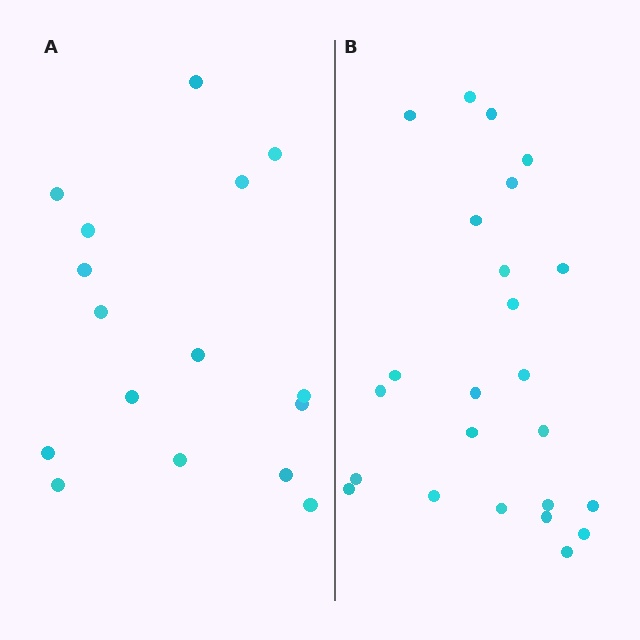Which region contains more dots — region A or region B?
Region B (the right region) has more dots.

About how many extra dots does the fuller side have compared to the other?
Region B has roughly 8 or so more dots than region A.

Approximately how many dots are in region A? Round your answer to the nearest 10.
About 20 dots. (The exact count is 16, which rounds to 20.)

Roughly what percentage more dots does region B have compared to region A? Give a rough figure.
About 50% more.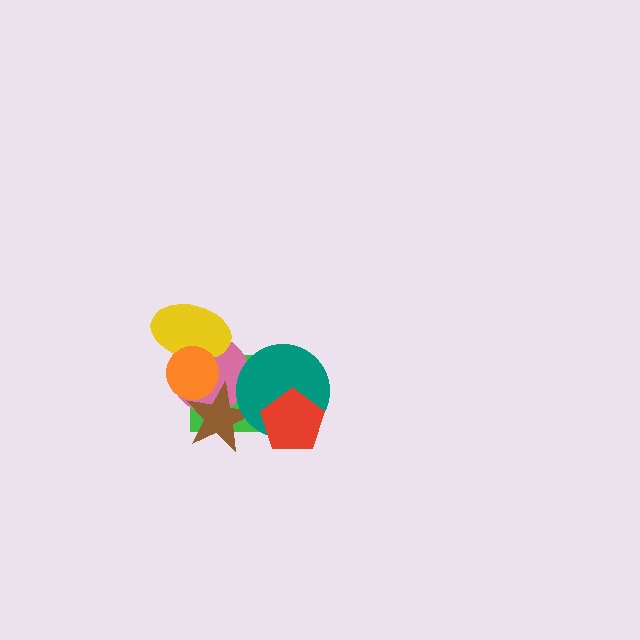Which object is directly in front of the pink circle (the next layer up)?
The brown star is directly in front of the pink circle.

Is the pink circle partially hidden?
Yes, it is partially covered by another shape.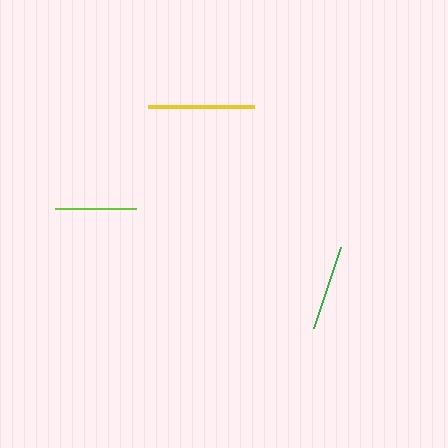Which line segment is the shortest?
The lime line is the shortest at approximately 81 pixels.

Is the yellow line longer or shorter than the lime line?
The yellow line is longer than the lime line.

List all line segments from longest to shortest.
From longest to shortest: yellow, green, lime.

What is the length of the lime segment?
The lime segment is approximately 81 pixels long.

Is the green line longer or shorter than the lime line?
The green line is longer than the lime line.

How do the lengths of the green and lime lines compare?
The green and lime lines are approximately the same length.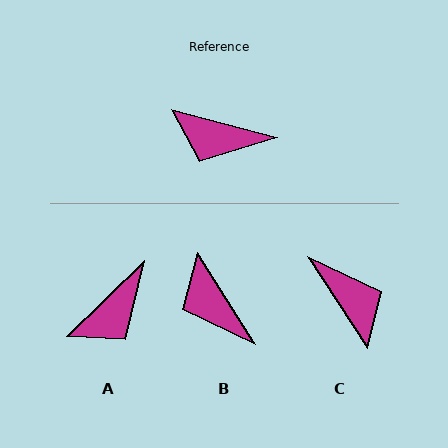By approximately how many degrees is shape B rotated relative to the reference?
Approximately 43 degrees clockwise.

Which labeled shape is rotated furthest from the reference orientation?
C, about 137 degrees away.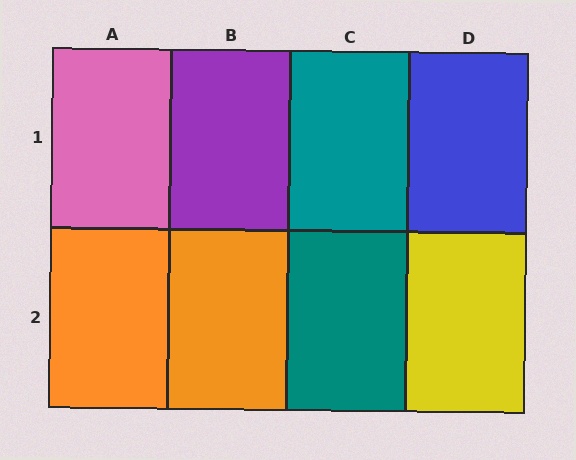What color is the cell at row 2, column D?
Yellow.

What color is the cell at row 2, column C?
Teal.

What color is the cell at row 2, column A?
Orange.